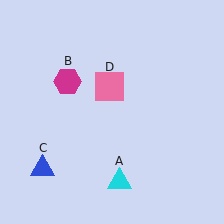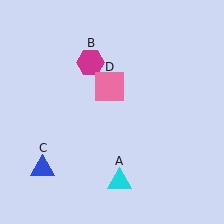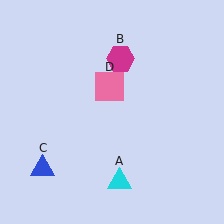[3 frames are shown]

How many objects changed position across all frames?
1 object changed position: magenta hexagon (object B).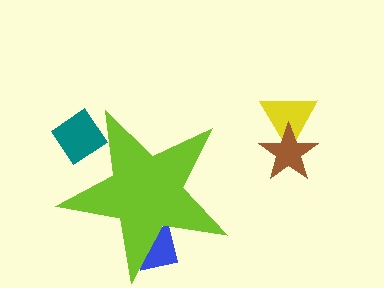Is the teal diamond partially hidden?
Yes, the teal diamond is partially hidden behind the lime star.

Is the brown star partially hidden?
No, the brown star is fully visible.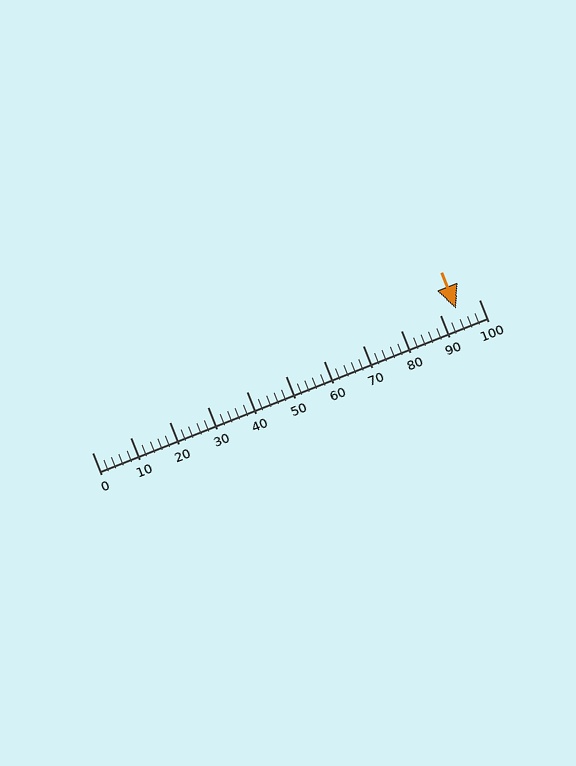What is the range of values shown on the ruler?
The ruler shows values from 0 to 100.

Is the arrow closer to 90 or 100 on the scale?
The arrow is closer to 90.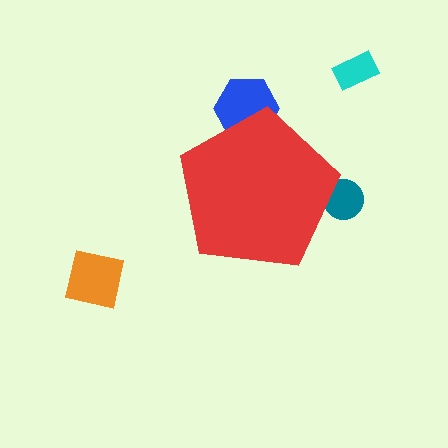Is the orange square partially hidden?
No, the orange square is fully visible.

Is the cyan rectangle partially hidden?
No, the cyan rectangle is fully visible.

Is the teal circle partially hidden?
Yes, the teal circle is partially hidden behind the red pentagon.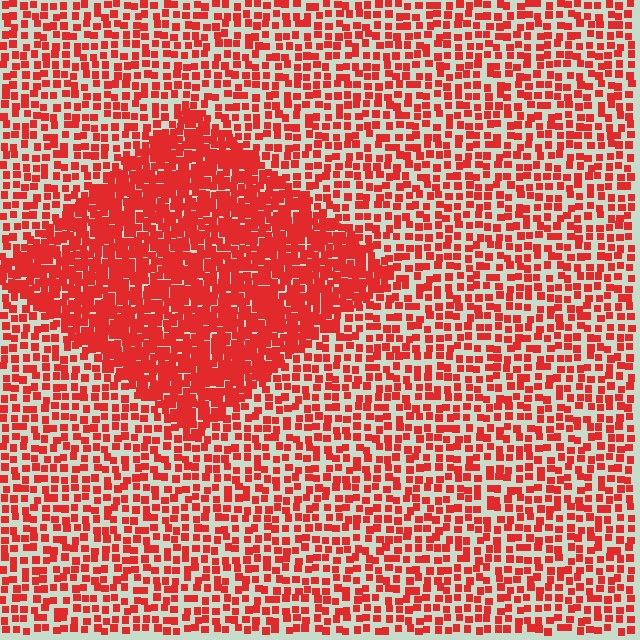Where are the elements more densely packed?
The elements are more densely packed inside the diamond boundary.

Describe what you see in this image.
The image contains small red elements arranged at two different densities. A diamond-shaped region is visible where the elements are more densely packed than the surrounding area.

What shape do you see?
I see a diamond.